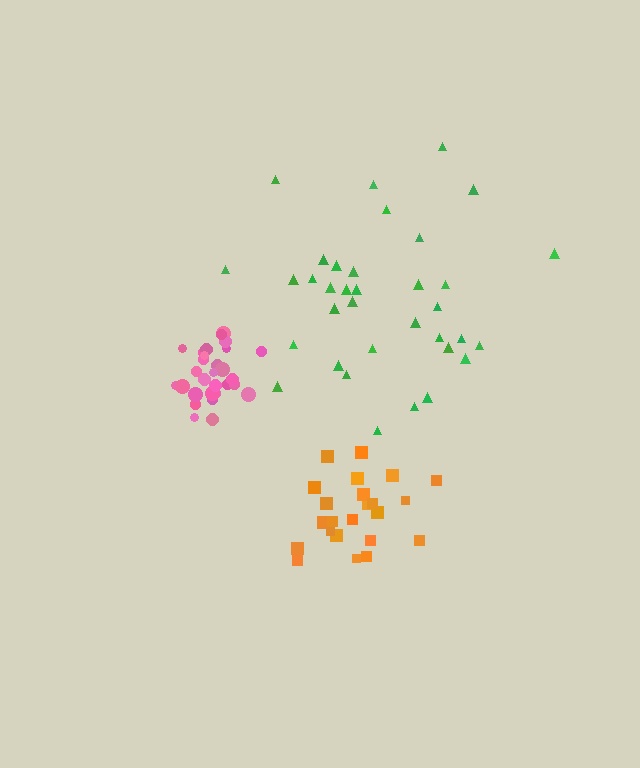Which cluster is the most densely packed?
Pink.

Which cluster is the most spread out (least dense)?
Green.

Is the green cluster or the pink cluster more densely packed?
Pink.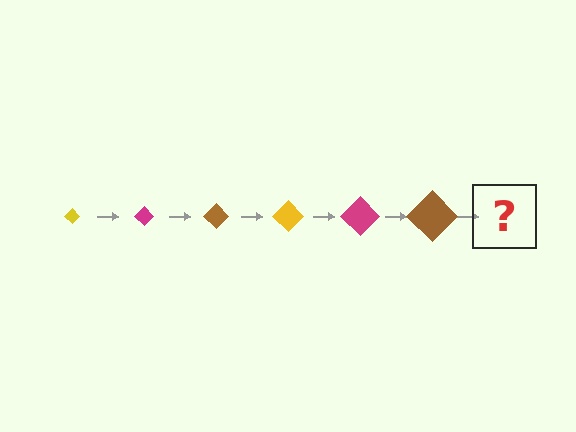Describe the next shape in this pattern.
It should be a yellow diamond, larger than the previous one.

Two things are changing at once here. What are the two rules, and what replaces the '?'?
The two rules are that the diamond grows larger each step and the color cycles through yellow, magenta, and brown. The '?' should be a yellow diamond, larger than the previous one.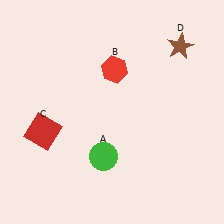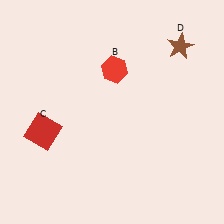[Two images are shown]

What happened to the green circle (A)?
The green circle (A) was removed in Image 2. It was in the bottom-left area of Image 1.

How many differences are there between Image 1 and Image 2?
There is 1 difference between the two images.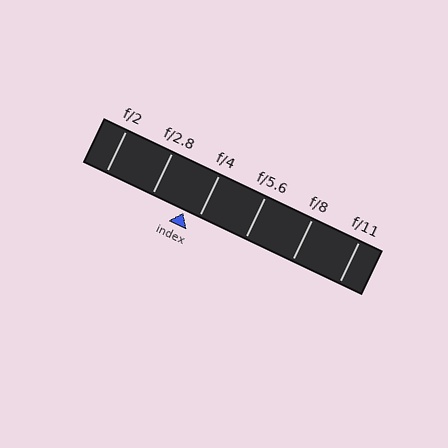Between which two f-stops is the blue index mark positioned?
The index mark is between f/2.8 and f/4.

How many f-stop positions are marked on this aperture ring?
There are 6 f-stop positions marked.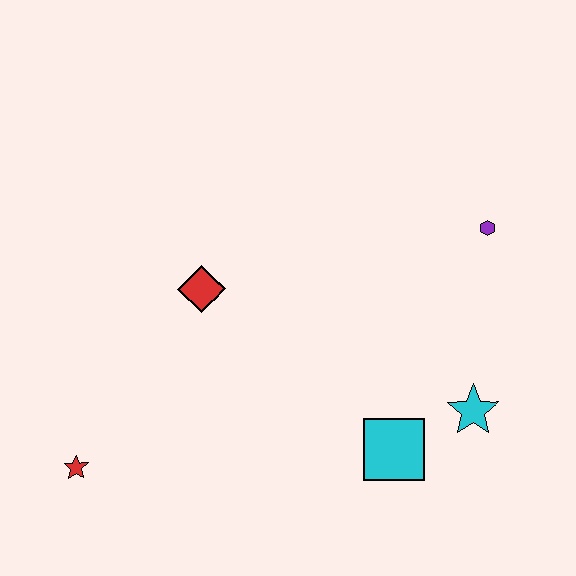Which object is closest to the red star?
The red diamond is closest to the red star.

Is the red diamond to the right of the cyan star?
No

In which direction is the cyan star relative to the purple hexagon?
The cyan star is below the purple hexagon.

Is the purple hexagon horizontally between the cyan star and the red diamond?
No